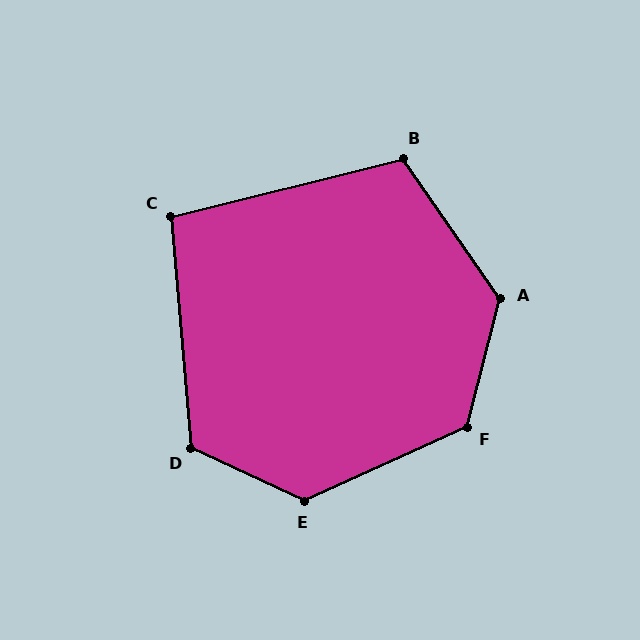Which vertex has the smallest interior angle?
C, at approximately 99 degrees.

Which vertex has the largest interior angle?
A, at approximately 131 degrees.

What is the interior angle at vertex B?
Approximately 111 degrees (obtuse).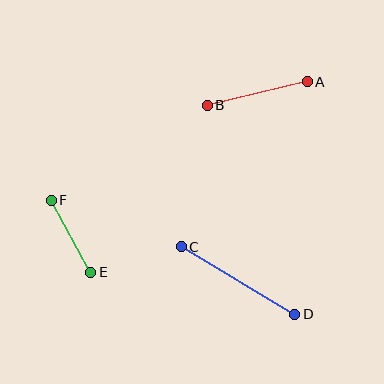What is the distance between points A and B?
The distance is approximately 103 pixels.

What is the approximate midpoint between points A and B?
The midpoint is at approximately (257, 93) pixels.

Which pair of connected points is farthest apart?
Points C and D are farthest apart.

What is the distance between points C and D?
The distance is approximately 132 pixels.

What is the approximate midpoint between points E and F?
The midpoint is at approximately (71, 236) pixels.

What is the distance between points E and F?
The distance is approximately 83 pixels.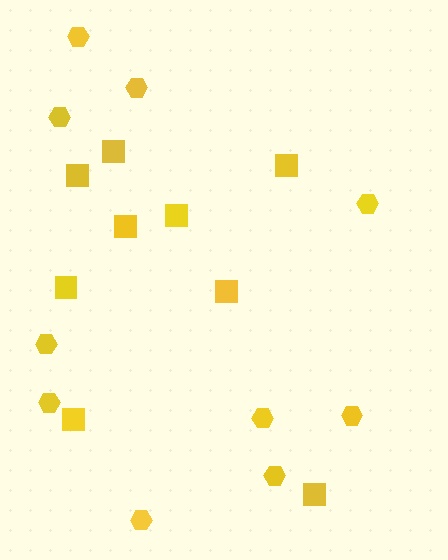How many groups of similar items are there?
There are 2 groups: one group of squares (9) and one group of hexagons (10).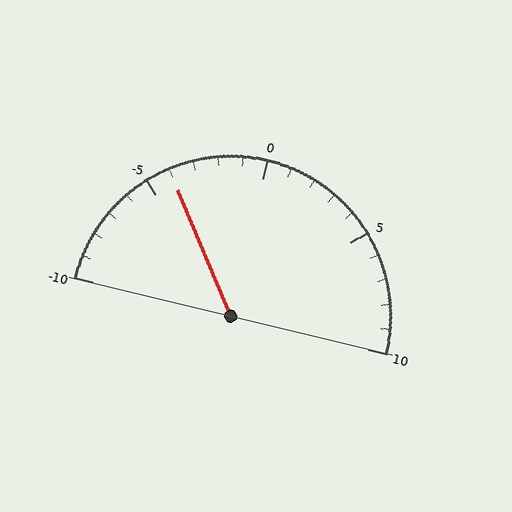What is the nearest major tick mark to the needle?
The nearest major tick mark is -5.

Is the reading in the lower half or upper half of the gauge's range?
The reading is in the lower half of the range (-10 to 10).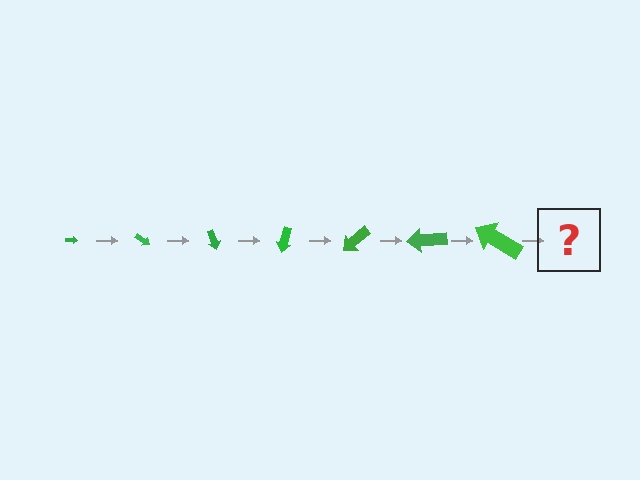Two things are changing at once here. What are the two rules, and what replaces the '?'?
The two rules are that the arrow grows larger each step and it rotates 35 degrees each step. The '?' should be an arrow, larger than the previous one and rotated 245 degrees from the start.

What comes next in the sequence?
The next element should be an arrow, larger than the previous one and rotated 245 degrees from the start.